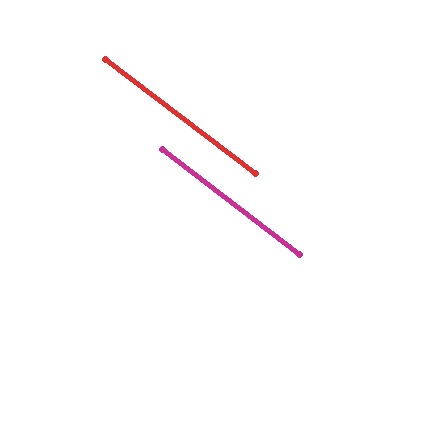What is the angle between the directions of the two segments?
Approximately 0 degrees.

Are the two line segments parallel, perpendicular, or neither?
Parallel — their directions differ by only 0.0°.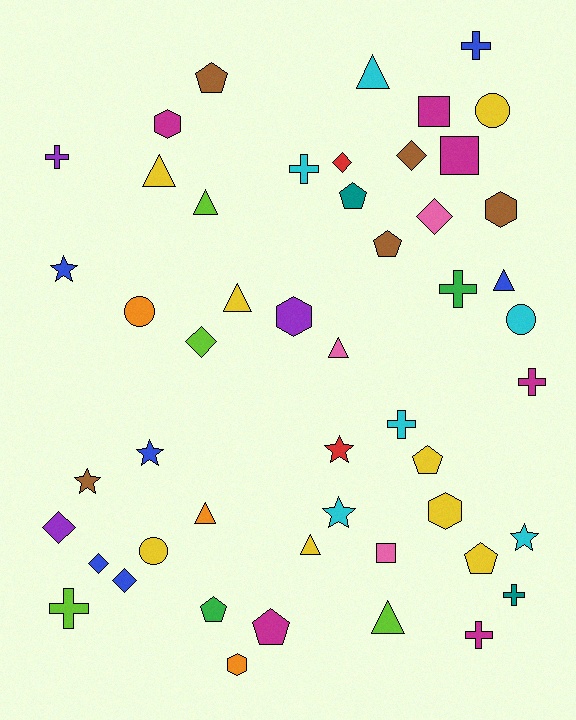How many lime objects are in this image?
There are 4 lime objects.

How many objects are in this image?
There are 50 objects.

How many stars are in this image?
There are 6 stars.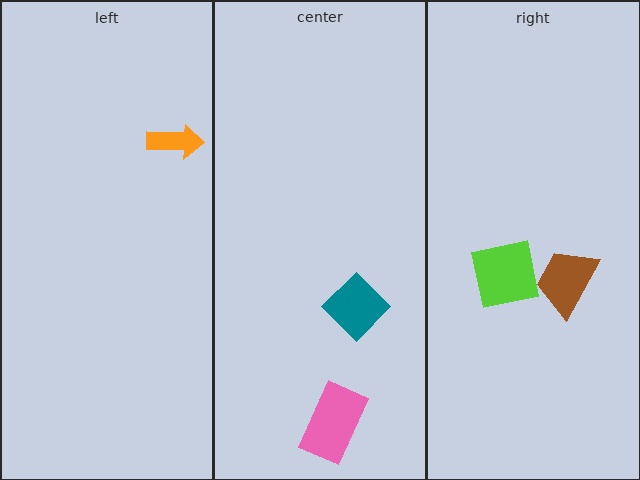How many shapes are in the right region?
2.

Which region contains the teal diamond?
The center region.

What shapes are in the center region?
The pink rectangle, the teal diamond.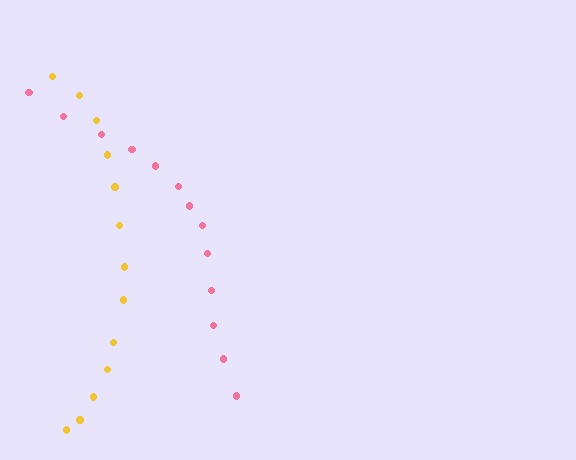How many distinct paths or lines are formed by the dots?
There are 2 distinct paths.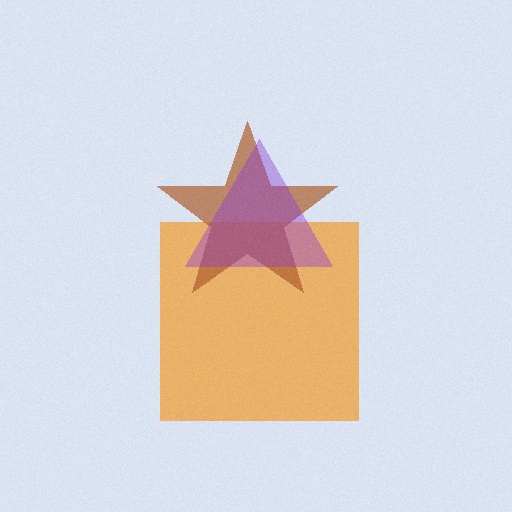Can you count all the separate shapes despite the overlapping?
Yes, there are 3 separate shapes.